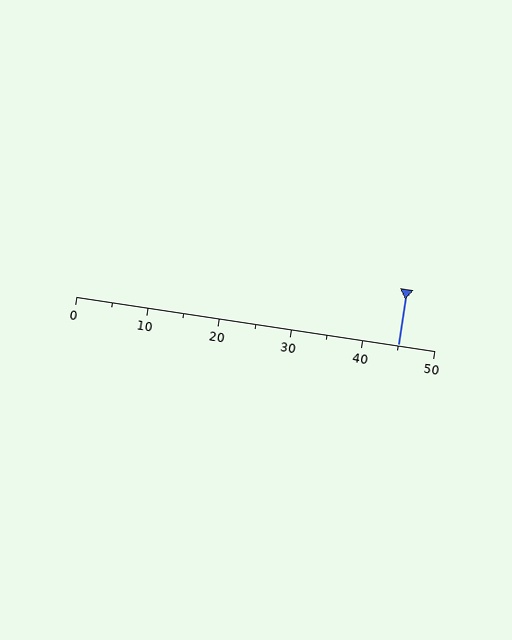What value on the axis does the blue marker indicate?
The marker indicates approximately 45.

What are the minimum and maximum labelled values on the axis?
The axis runs from 0 to 50.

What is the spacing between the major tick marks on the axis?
The major ticks are spaced 10 apart.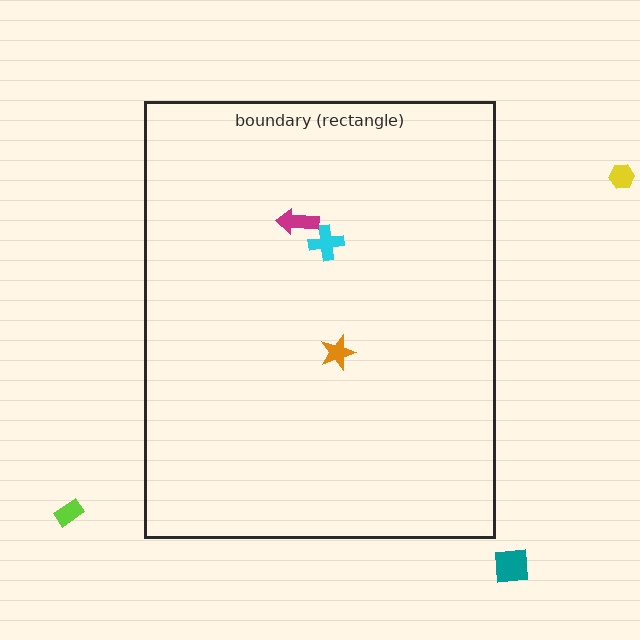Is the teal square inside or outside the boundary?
Outside.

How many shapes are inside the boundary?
3 inside, 3 outside.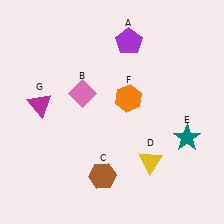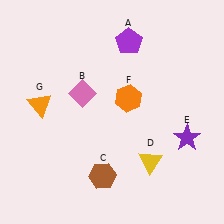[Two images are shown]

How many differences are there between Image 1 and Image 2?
There are 2 differences between the two images.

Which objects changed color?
E changed from teal to purple. G changed from magenta to orange.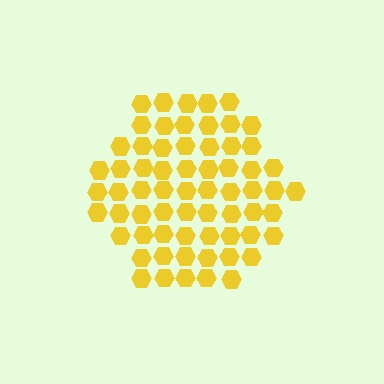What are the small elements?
The small elements are hexagons.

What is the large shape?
The large shape is a hexagon.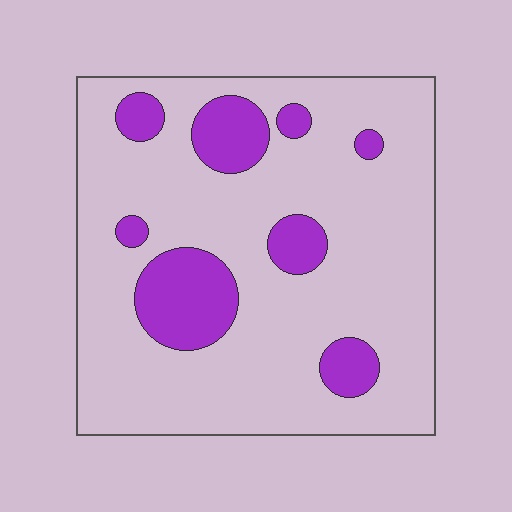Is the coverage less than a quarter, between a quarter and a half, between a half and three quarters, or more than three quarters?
Less than a quarter.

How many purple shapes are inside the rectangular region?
8.